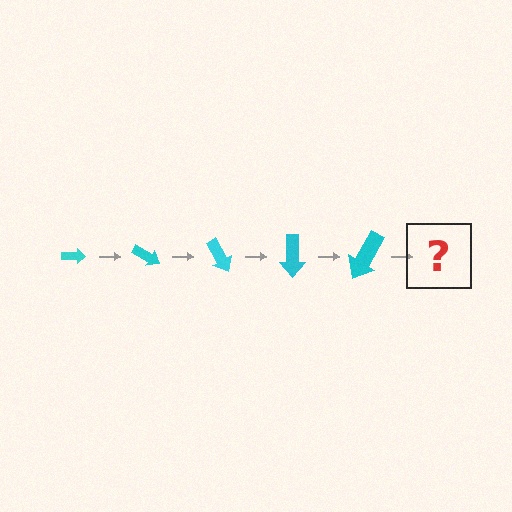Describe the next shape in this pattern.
It should be an arrow, larger than the previous one and rotated 150 degrees from the start.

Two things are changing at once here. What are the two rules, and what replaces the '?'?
The two rules are that the arrow grows larger each step and it rotates 30 degrees each step. The '?' should be an arrow, larger than the previous one and rotated 150 degrees from the start.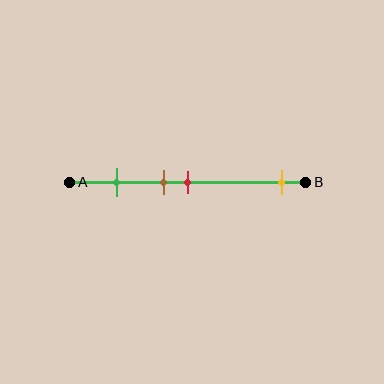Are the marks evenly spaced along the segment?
No, the marks are not evenly spaced.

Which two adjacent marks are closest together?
The brown and red marks are the closest adjacent pair.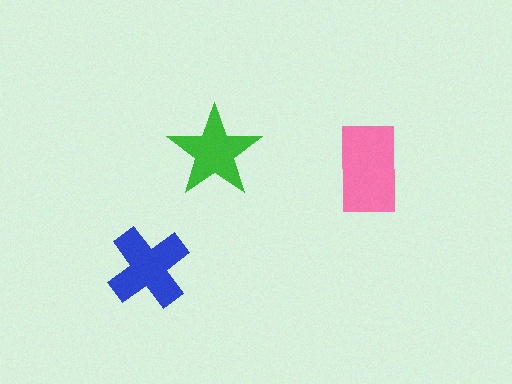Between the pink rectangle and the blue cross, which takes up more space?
The pink rectangle.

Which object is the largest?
The pink rectangle.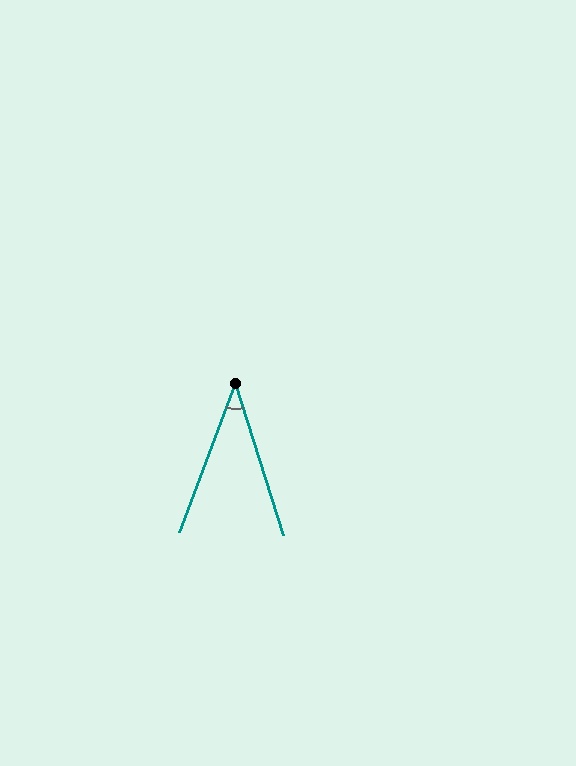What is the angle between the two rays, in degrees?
Approximately 38 degrees.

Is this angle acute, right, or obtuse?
It is acute.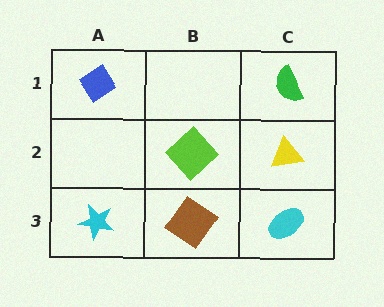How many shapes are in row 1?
2 shapes.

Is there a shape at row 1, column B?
No, that cell is empty.